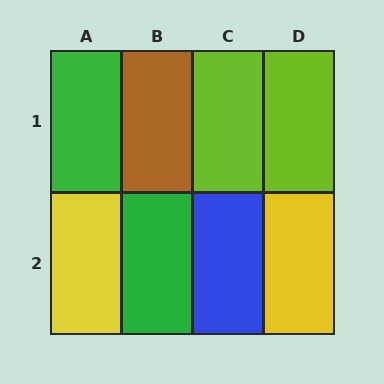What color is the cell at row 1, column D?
Lime.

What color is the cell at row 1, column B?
Brown.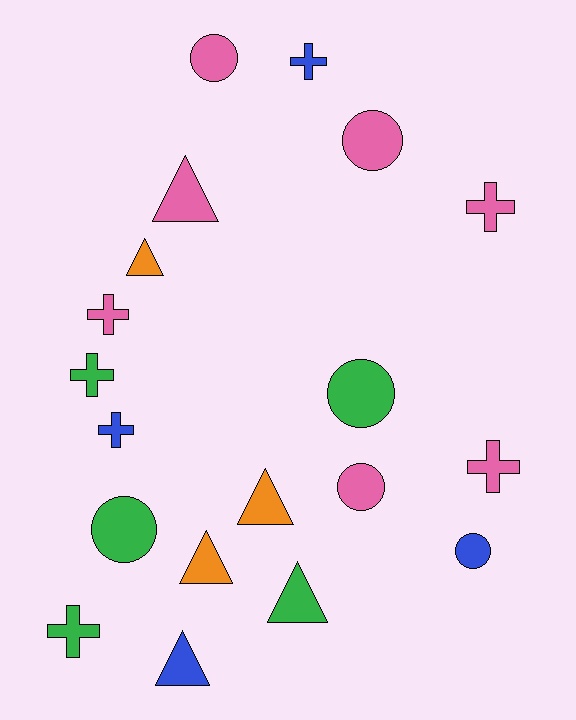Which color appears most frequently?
Pink, with 7 objects.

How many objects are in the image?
There are 19 objects.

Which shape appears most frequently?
Cross, with 7 objects.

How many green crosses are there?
There are 2 green crosses.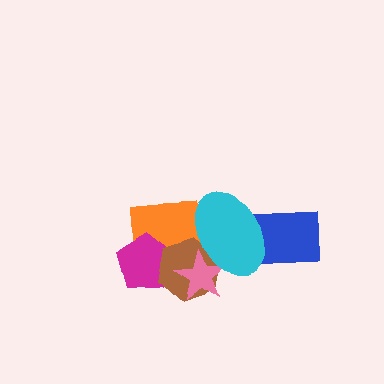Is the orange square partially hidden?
Yes, it is partially covered by another shape.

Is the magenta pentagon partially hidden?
Yes, it is partially covered by another shape.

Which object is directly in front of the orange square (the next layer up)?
The magenta pentagon is directly in front of the orange square.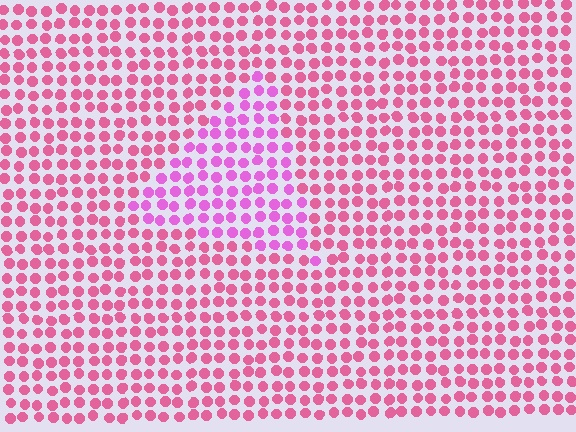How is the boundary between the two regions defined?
The boundary is defined purely by a slight shift in hue (about 30 degrees). Spacing, size, and orientation are identical on both sides.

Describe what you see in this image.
The image is filled with small pink elements in a uniform arrangement. A triangle-shaped region is visible where the elements are tinted to a slightly different hue, forming a subtle color boundary.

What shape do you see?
I see a triangle.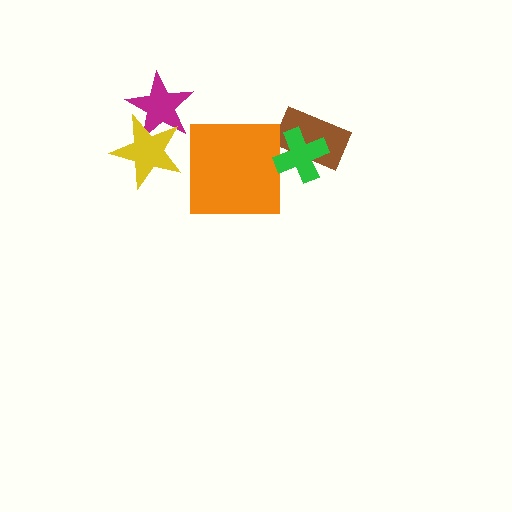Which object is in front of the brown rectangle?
The green cross is in front of the brown rectangle.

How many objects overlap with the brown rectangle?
1 object overlaps with the brown rectangle.